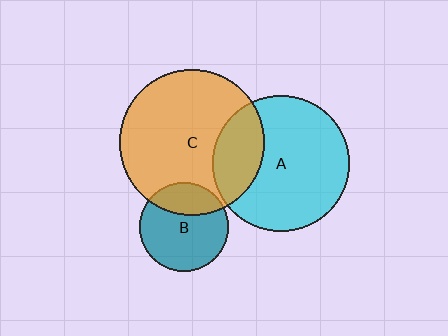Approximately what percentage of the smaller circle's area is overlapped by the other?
Approximately 30%.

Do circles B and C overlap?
Yes.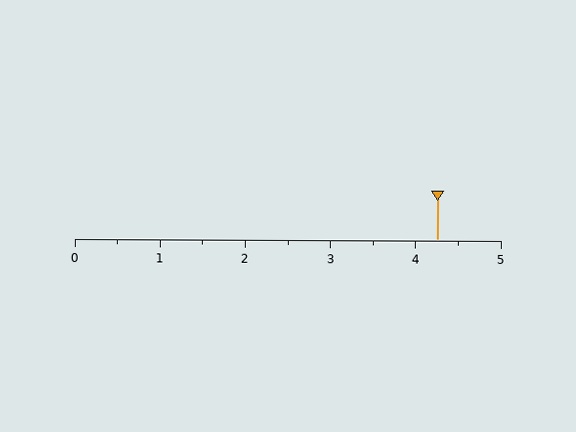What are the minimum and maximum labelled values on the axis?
The axis runs from 0 to 5.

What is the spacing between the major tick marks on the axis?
The major ticks are spaced 1 apart.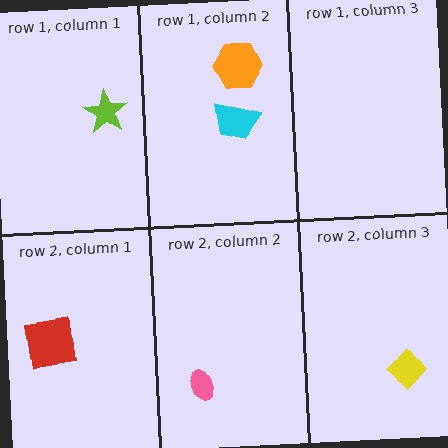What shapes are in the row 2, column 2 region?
The pink ellipse.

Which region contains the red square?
The row 2, column 1 region.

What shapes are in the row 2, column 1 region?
The red square.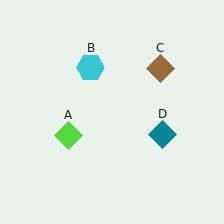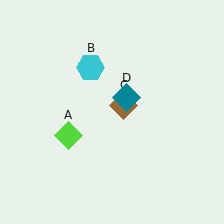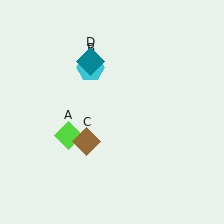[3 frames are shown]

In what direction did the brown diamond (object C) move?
The brown diamond (object C) moved down and to the left.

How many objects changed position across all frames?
2 objects changed position: brown diamond (object C), teal diamond (object D).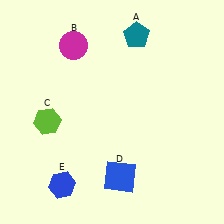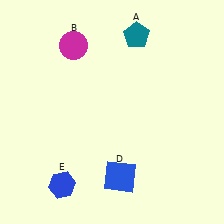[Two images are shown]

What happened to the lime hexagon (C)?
The lime hexagon (C) was removed in Image 2. It was in the bottom-left area of Image 1.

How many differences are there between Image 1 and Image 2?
There is 1 difference between the two images.